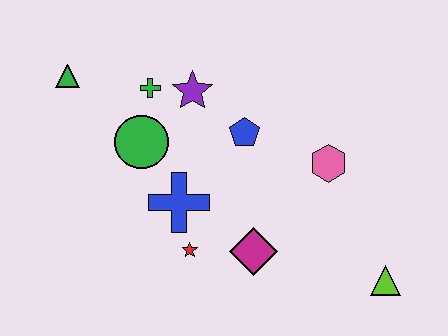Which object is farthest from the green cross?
The lime triangle is farthest from the green cross.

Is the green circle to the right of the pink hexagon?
No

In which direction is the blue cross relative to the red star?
The blue cross is above the red star.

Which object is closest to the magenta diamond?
The red star is closest to the magenta diamond.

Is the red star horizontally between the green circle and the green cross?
No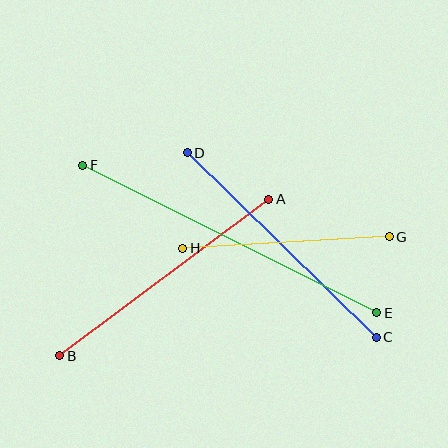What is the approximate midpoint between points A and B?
The midpoint is at approximately (164, 277) pixels.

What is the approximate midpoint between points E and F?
The midpoint is at approximately (230, 239) pixels.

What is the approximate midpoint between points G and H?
The midpoint is at approximately (286, 242) pixels.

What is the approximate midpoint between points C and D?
The midpoint is at approximately (282, 245) pixels.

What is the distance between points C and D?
The distance is approximately 264 pixels.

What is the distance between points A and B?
The distance is approximately 261 pixels.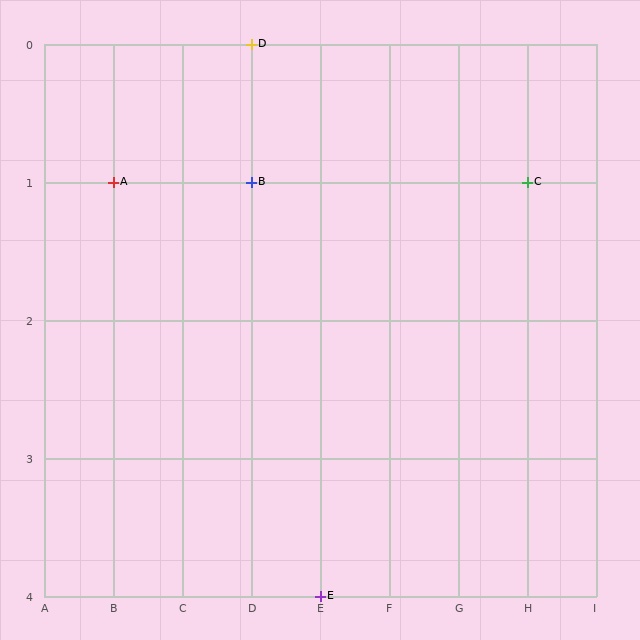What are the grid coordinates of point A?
Point A is at grid coordinates (B, 1).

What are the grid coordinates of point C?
Point C is at grid coordinates (H, 1).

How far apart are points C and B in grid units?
Points C and B are 4 columns apart.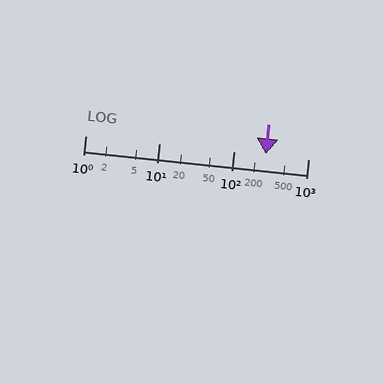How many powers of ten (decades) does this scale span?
The scale spans 3 decades, from 1 to 1000.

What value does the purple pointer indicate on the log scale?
The pointer indicates approximately 270.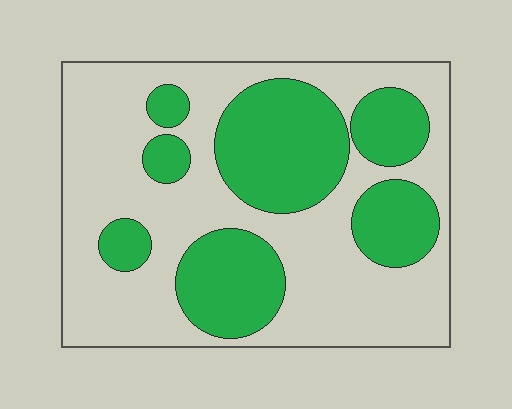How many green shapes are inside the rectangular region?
7.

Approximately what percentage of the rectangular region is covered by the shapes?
Approximately 35%.